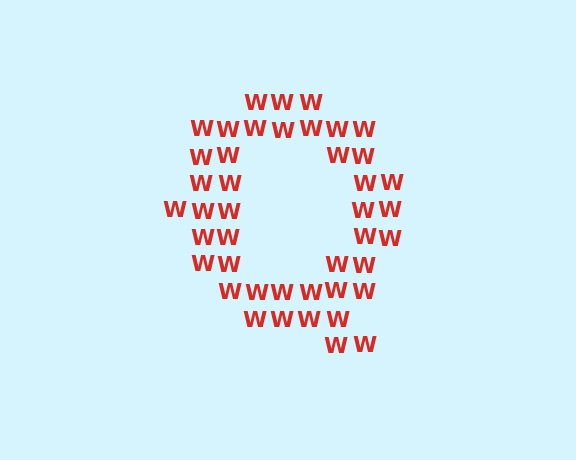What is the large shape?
The large shape is the letter Q.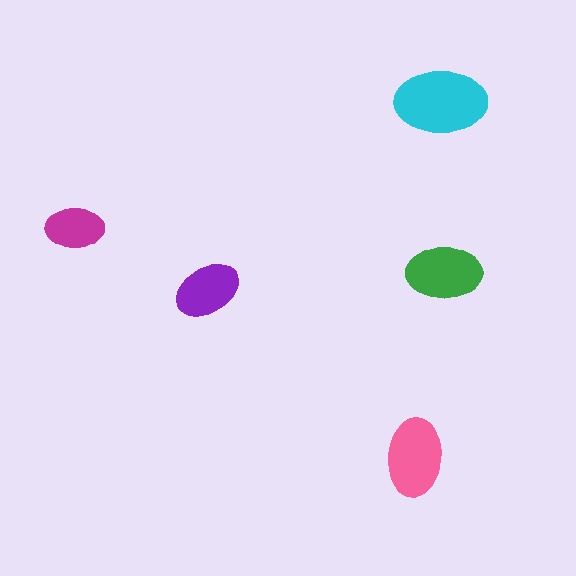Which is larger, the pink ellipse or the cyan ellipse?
The cyan one.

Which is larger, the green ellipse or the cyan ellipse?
The cyan one.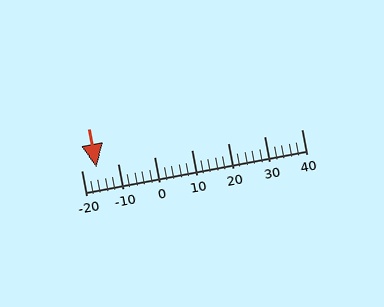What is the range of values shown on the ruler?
The ruler shows values from -20 to 40.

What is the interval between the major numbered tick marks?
The major tick marks are spaced 10 units apart.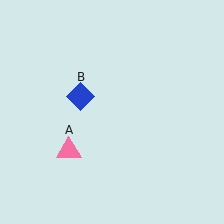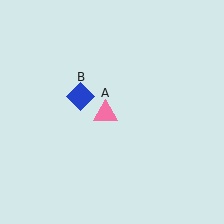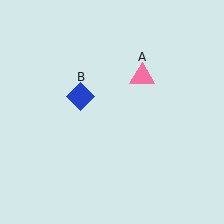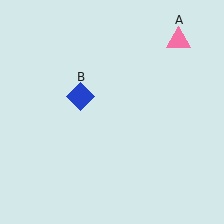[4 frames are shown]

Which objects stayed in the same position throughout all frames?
Blue diamond (object B) remained stationary.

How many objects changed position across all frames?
1 object changed position: pink triangle (object A).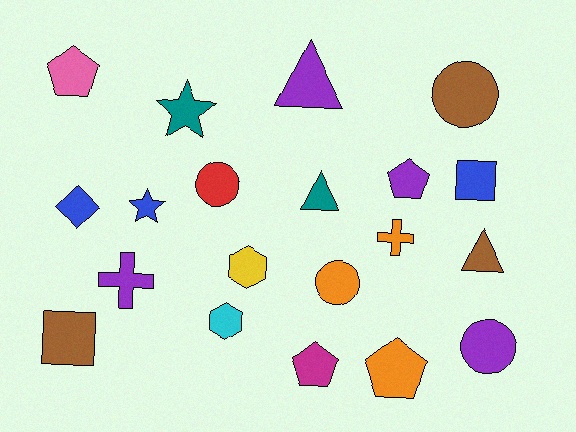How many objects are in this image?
There are 20 objects.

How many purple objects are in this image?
There are 4 purple objects.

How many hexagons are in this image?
There are 2 hexagons.